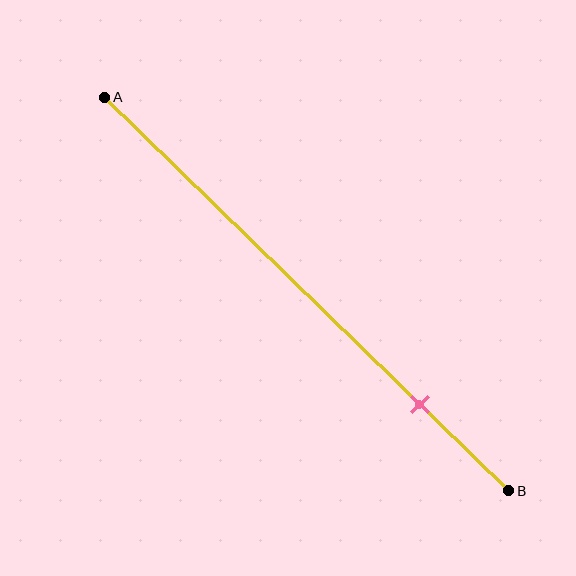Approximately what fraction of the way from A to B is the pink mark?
The pink mark is approximately 80% of the way from A to B.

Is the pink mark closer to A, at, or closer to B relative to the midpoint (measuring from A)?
The pink mark is closer to point B than the midpoint of segment AB.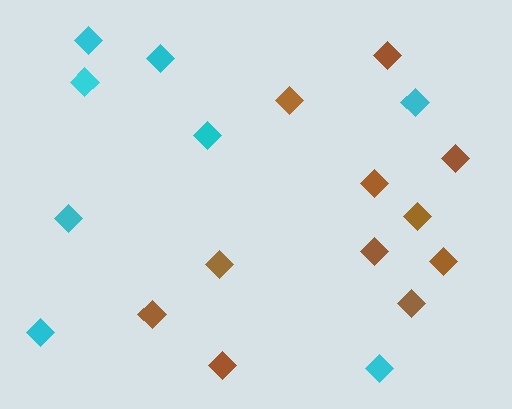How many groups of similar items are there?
There are 2 groups: one group of brown diamonds (11) and one group of cyan diamonds (8).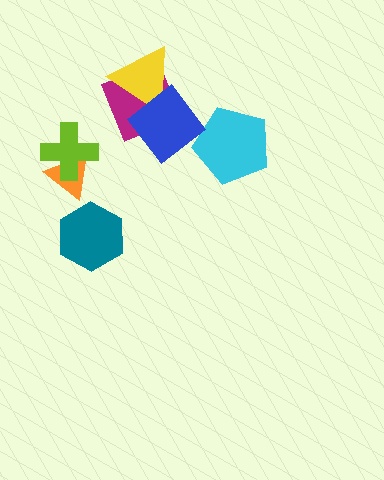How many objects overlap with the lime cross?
1 object overlaps with the lime cross.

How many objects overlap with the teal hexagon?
0 objects overlap with the teal hexagon.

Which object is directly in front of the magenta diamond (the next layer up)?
The yellow triangle is directly in front of the magenta diamond.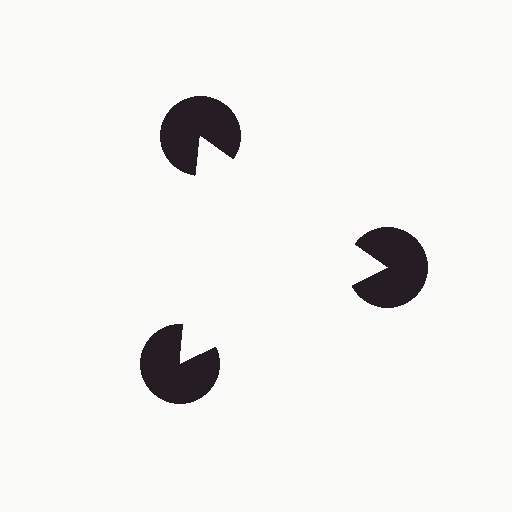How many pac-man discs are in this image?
There are 3 — one at each vertex of the illusory triangle.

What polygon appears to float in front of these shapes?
An illusory triangle — its edges are inferred from the aligned wedge cuts in the pac-man discs, not physically drawn.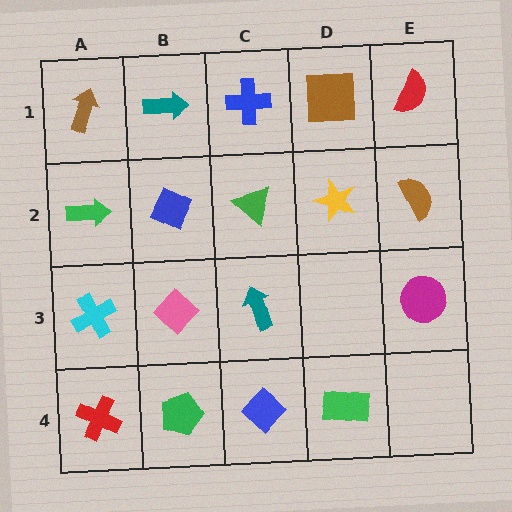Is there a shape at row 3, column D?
No, that cell is empty.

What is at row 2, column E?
A brown semicircle.